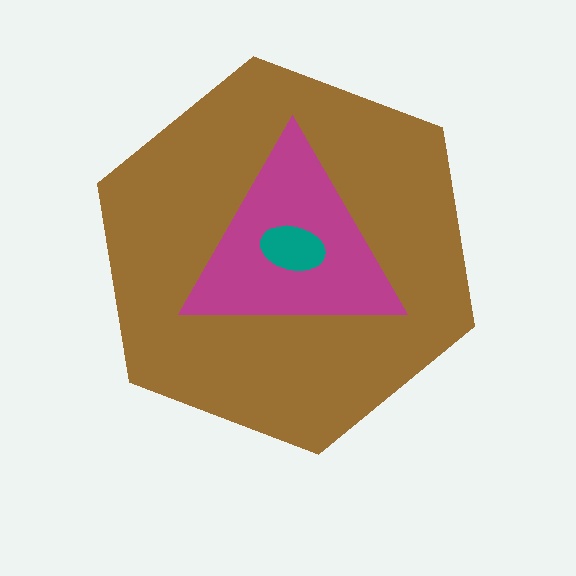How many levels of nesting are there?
3.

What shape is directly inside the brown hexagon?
The magenta triangle.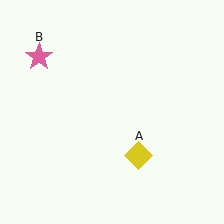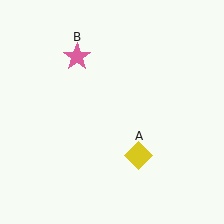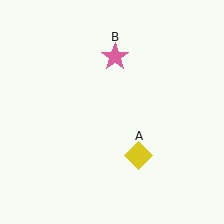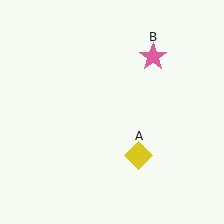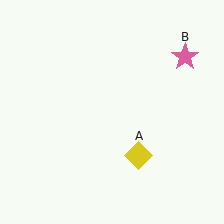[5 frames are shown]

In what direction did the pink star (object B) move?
The pink star (object B) moved right.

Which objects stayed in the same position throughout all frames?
Yellow diamond (object A) remained stationary.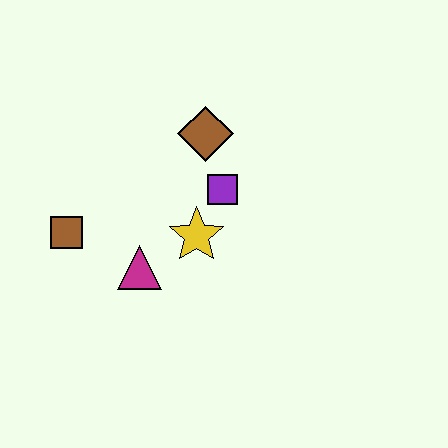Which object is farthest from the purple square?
The brown square is farthest from the purple square.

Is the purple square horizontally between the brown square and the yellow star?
No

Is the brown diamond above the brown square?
Yes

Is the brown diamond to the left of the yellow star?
No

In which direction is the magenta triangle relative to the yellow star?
The magenta triangle is to the left of the yellow star.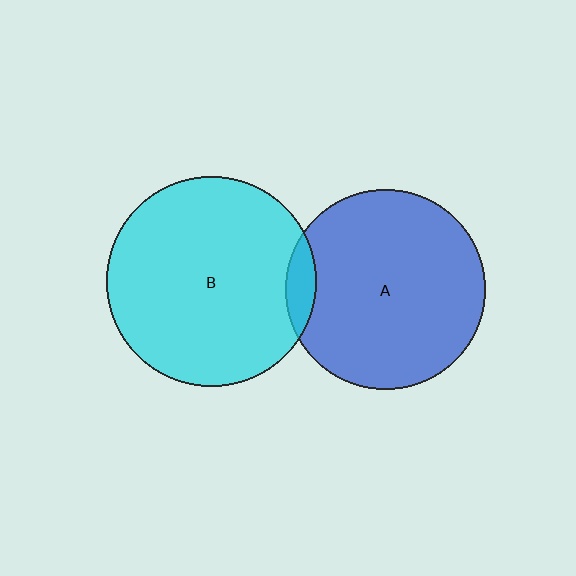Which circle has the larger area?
Circle B (cyan).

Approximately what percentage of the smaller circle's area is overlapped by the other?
Approximately 5%.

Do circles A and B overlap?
Yes.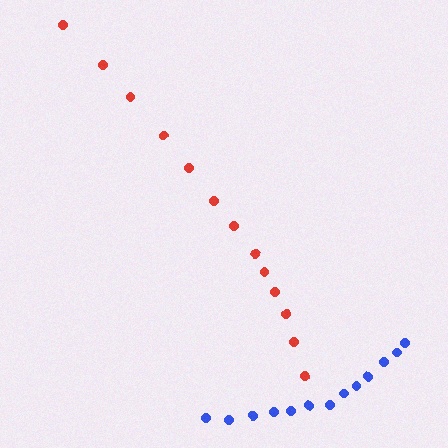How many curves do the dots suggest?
There are 2 distinct paths.